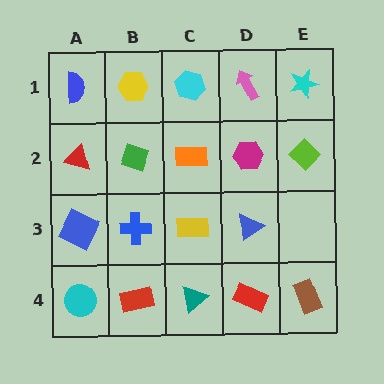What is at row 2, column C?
An orange rectangle.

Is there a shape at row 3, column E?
No, that cell is empty.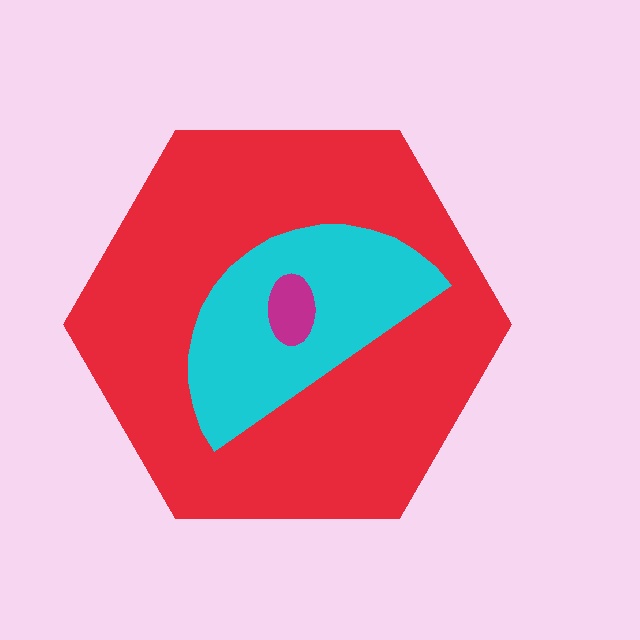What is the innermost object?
The magenta ellipse.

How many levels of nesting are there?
3.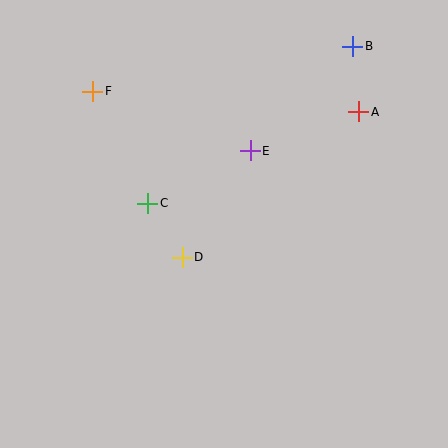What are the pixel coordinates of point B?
Point B is at (353, 46).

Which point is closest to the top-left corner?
Point F is closest to the top-left corner.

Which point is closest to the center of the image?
Point D at (182, 257) is closest to the center.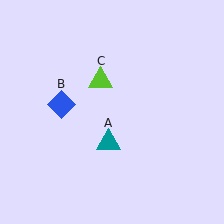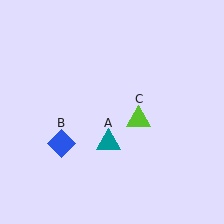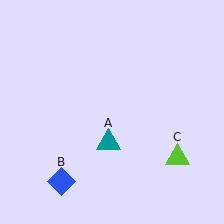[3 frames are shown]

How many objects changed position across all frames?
2 objects changed position: blue diamond (object B), lime triangle (object C).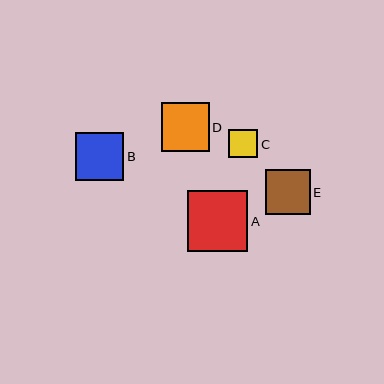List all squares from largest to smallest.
From largest to smallest: A, B, D, E, C.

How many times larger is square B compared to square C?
Square B is approximately 1.7 times the size of square C.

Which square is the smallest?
Square C is the smallest with a size of approximately 29 pixels.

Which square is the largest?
Square A is the largest with a size of approximately 60 pixels.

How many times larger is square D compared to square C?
Square D is approximately 1.7 times the size of square C.